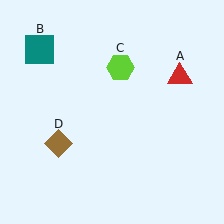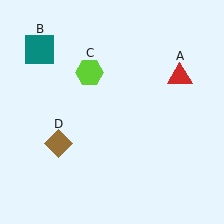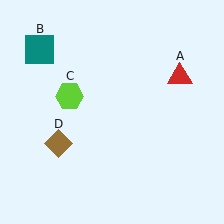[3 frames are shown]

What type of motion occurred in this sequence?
The lime hexagon (object C) rotated counterclockwise around the center of the scene.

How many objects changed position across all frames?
1 object changed position: lime hexagon (object C).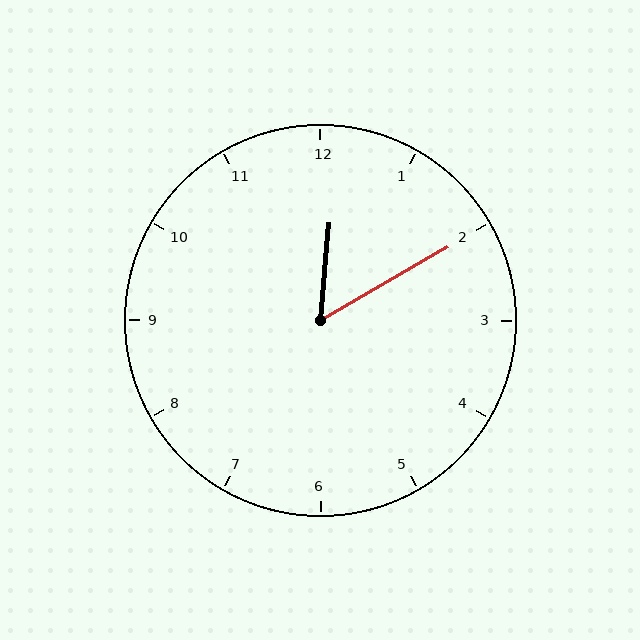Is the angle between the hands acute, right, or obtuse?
It is acute.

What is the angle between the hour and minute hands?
Approximately 55 degrees.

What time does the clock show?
12:10.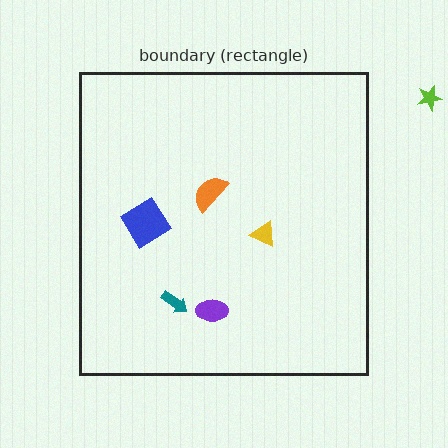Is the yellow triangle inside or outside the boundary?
Inside.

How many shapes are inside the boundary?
5 inside, 1 outside.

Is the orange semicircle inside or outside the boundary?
Inside.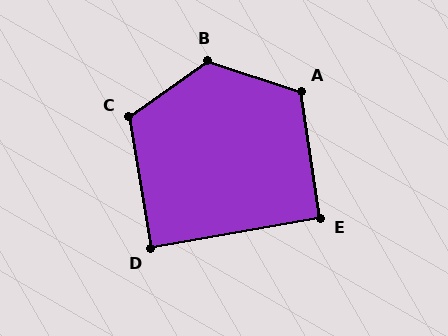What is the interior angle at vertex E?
Approximately 91 degrees (approximately right).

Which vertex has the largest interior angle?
B, at approximately 126 degrees.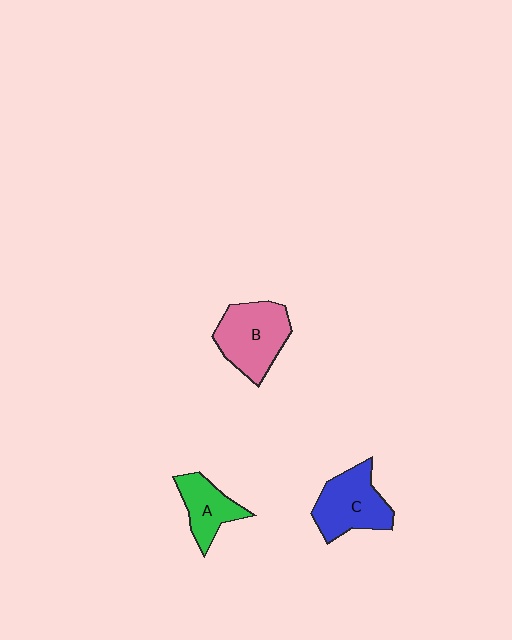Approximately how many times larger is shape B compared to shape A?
Approximately 1.5 times.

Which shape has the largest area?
Shape B (pink).